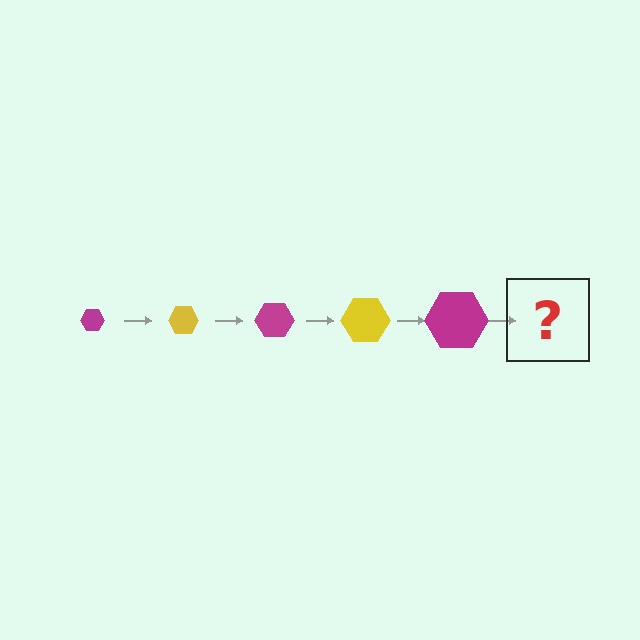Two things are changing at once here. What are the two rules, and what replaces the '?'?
The two rules are that the hexagon grows larger each step and the color cycles through magenta and yellow. The '?' should be a yellow hexagon, larger than the previous one.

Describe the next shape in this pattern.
It should be a yellow hexagon, larger than the previous one.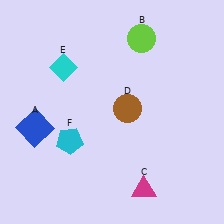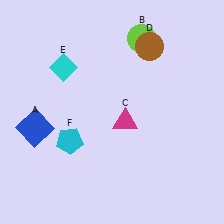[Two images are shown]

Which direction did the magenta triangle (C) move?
The magenta triangle (C) moved up.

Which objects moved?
The objects that moved are: the magenta triangle (C), the brown circle (D).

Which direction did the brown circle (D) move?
The brown circle (D) moved up.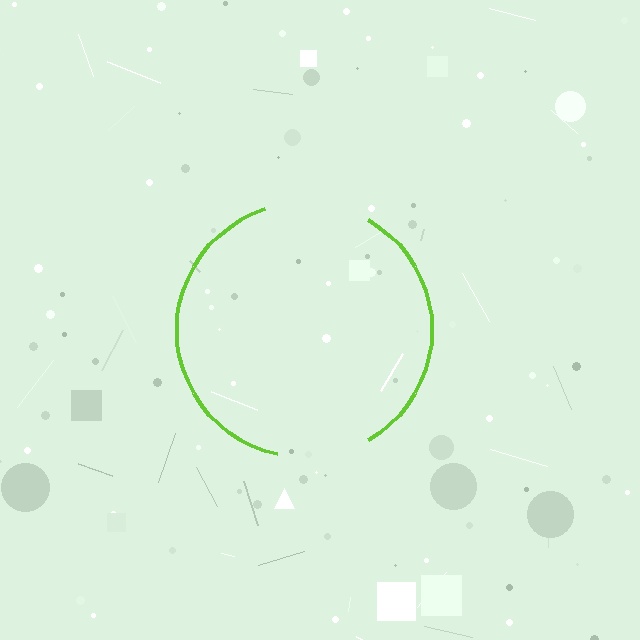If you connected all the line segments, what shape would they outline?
They would outline a circle.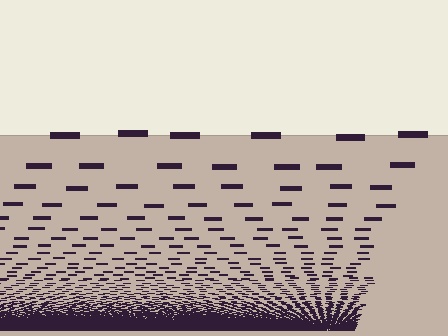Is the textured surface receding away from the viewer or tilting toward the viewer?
The surface appears to tilt toward the viewer. Texture elements get larger and sparser toward the top.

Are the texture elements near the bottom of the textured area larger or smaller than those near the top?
Smaller. The gradient is inverted — elements near the bottom are smaller and denser.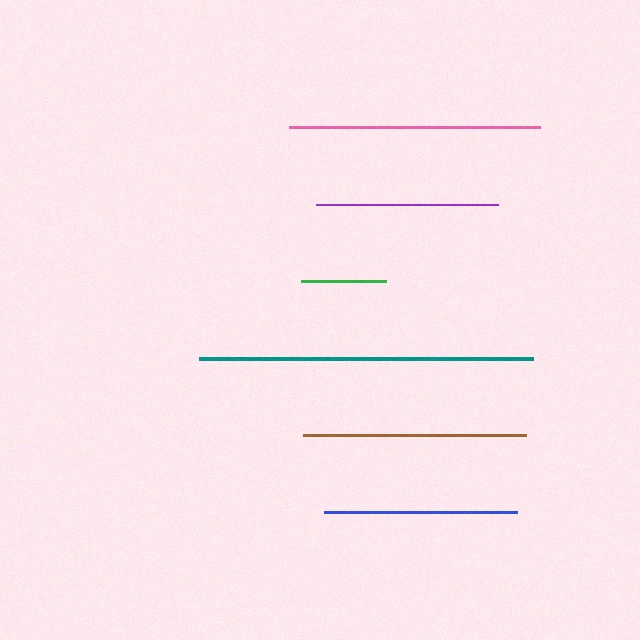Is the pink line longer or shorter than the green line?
The pink line is longer than the green line.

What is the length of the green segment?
The green segment is approximately 85 pixels long.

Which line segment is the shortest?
The green line is the shortest at approximately 85 pixels.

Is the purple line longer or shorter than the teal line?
The teal line is longer than the purple line.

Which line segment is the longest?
The teal line is the longest at approximately 335 pixels.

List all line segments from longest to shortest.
From longest to shortest: teal, pink, brown, blue, purple, green.